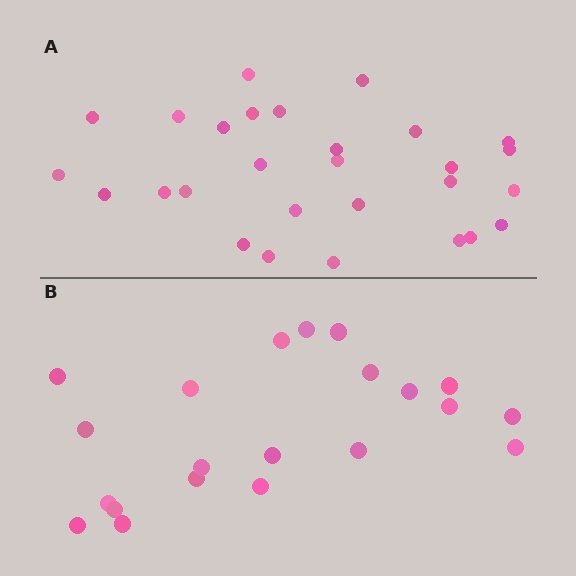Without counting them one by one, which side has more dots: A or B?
Region A (the top region) has more dots.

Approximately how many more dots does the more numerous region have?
Region A has roughly 8 or so more dots than region B.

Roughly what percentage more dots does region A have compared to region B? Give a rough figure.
About 35% more.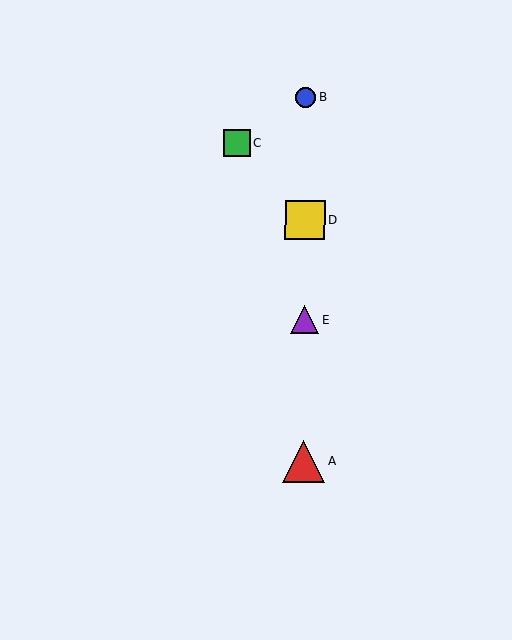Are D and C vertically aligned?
No, D is at x≈305 and C is at x≈237.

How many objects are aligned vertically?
4 objects (A, B, D, E) are aligned vertically.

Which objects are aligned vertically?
Objects A, B, D, E are aligned vertically.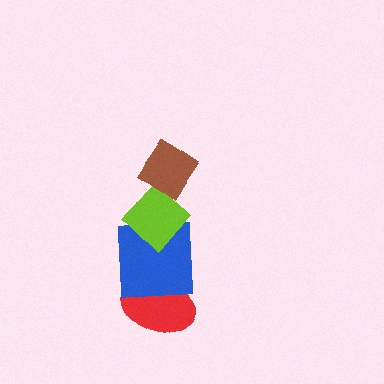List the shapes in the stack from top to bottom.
From top to bottom: the brown diamond, the lime diamond, the blue square, the red ellipse.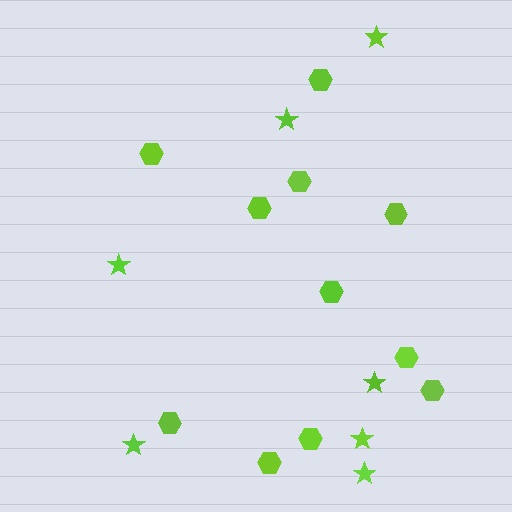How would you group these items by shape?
There are 2 groups: one group of stars (7) and one group of hexagons (11).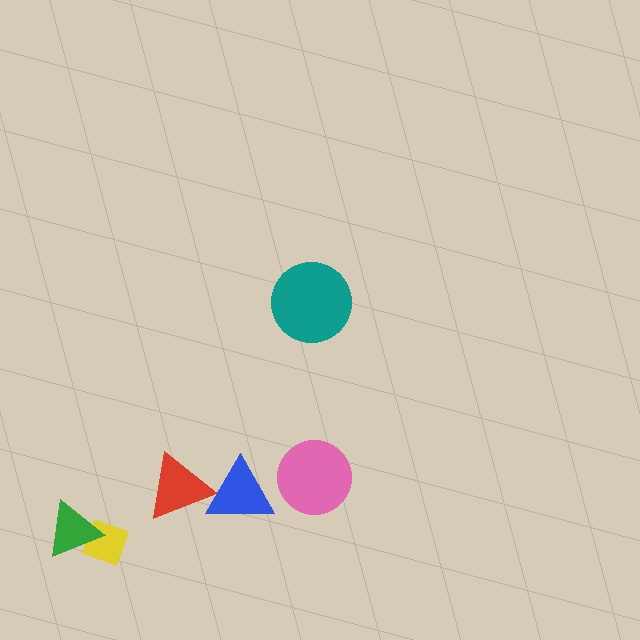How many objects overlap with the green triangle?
1 object overlaps with the green triangle.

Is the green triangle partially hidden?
No, no other shape covers it.